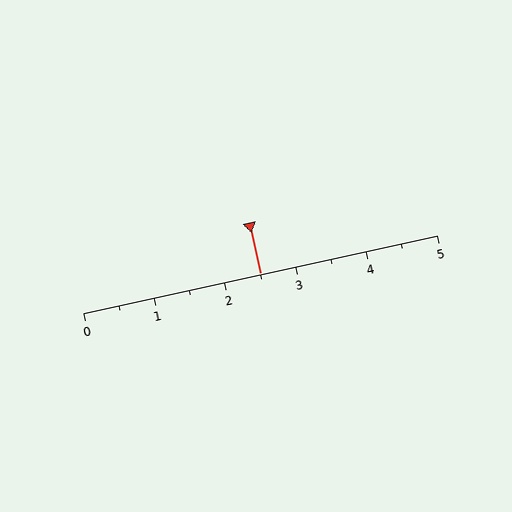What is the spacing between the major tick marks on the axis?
The major ticks are spaced 1 apart.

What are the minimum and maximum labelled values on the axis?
The axis runs from 0 to 5.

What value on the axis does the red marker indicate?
The marker indicates approximately 2.5.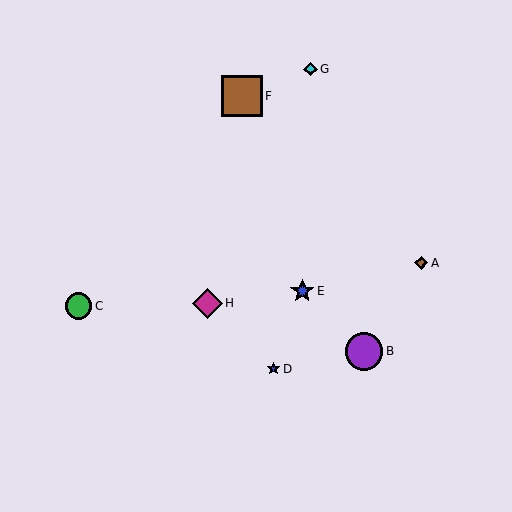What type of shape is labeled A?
Shape A is a brown diamond.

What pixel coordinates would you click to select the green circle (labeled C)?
Click at (79, 306) to select the green circle C.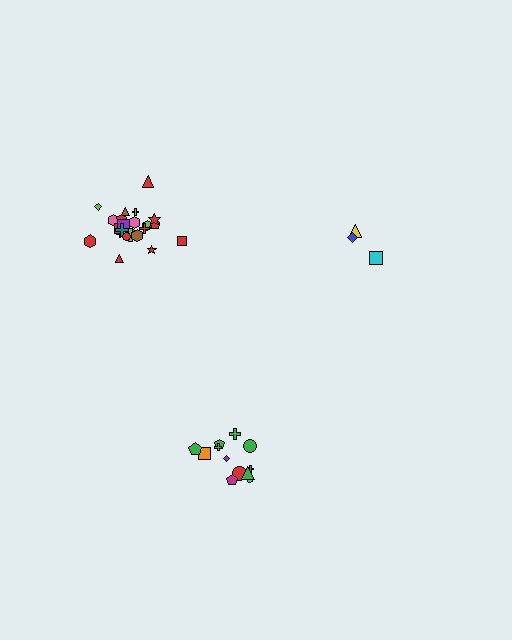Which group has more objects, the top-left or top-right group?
The top-left group.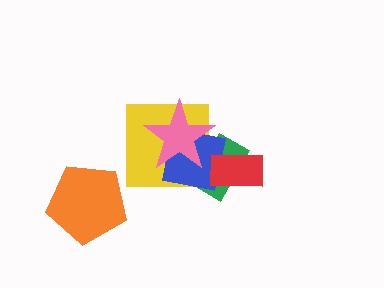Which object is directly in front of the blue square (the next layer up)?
The red rectangle is directly in front of the blue square.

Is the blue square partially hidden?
Yes, it is partially covered by another shape.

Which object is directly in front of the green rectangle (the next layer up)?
The yellow square is directly in front of the green rectangle.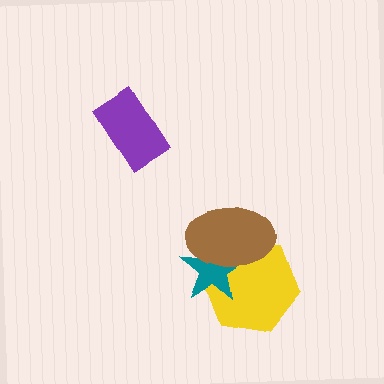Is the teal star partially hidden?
Yes, it is partially covered by another shape.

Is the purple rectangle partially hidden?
No, no other shape covers it.